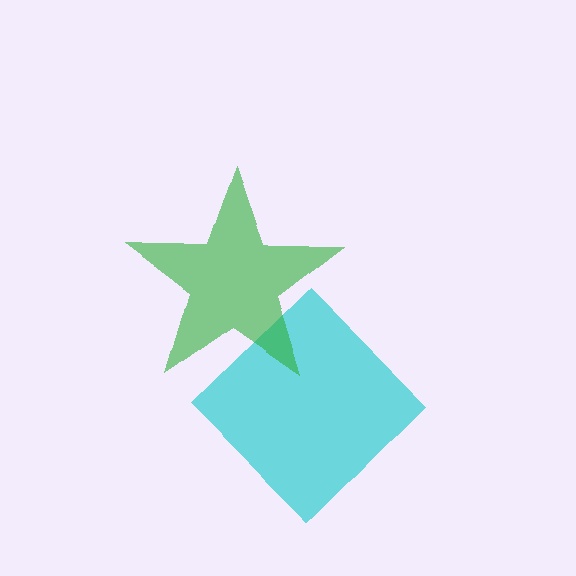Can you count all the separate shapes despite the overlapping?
Yes, there are 2 separate shapes.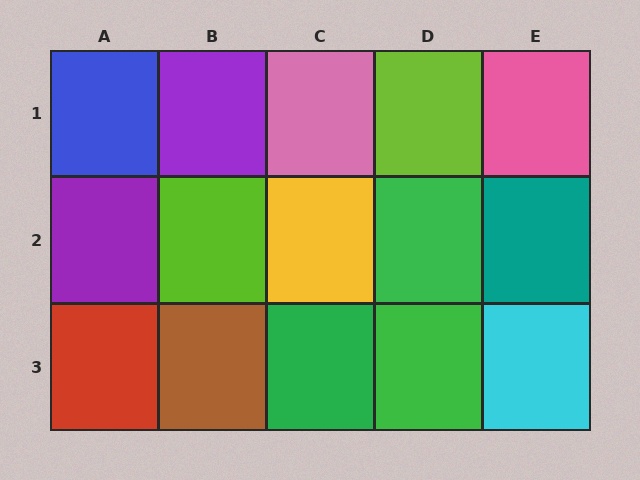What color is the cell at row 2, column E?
Teal.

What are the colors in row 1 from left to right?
Blue, purple, pink, lime, pink.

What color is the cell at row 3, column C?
Green.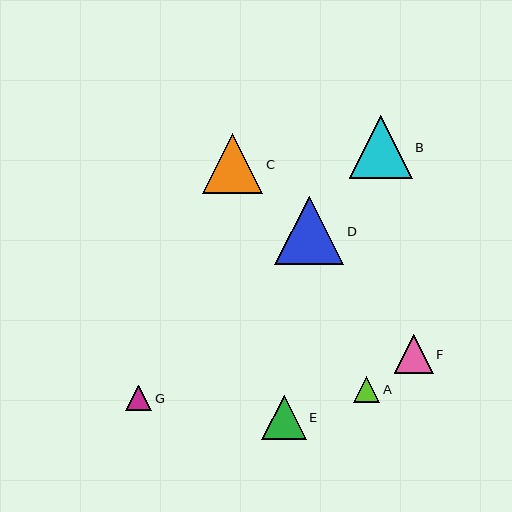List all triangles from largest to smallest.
From largest to smallest: D, B, C, E, F, A, G.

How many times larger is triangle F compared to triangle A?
Triangle F is approximately 1.5 times the size of triangle A.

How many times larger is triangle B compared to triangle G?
Triangle B is approximately 2.4 times the size of triangle G.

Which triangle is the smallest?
Triangle G is the smallest with a size of approximately 26 pixels.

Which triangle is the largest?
Triangle D is the largest with a size of approximately 69 pixels.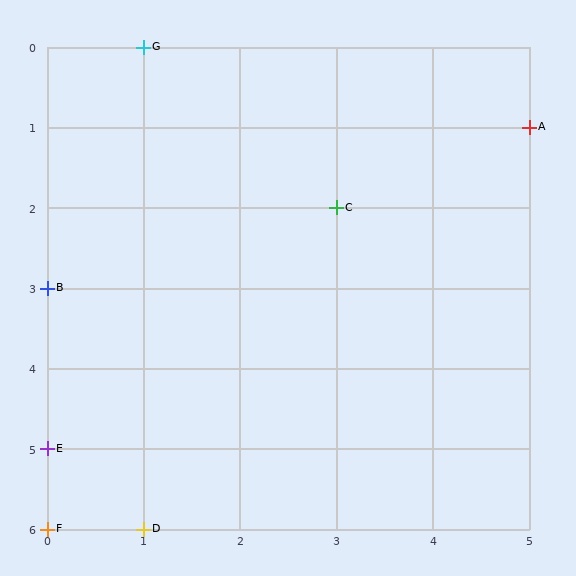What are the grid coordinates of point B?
Point B is at grid coordinates (0, 3).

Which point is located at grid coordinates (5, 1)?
Point A is at (5, 1).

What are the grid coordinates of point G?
Point G is at grid coordinates (1, 0).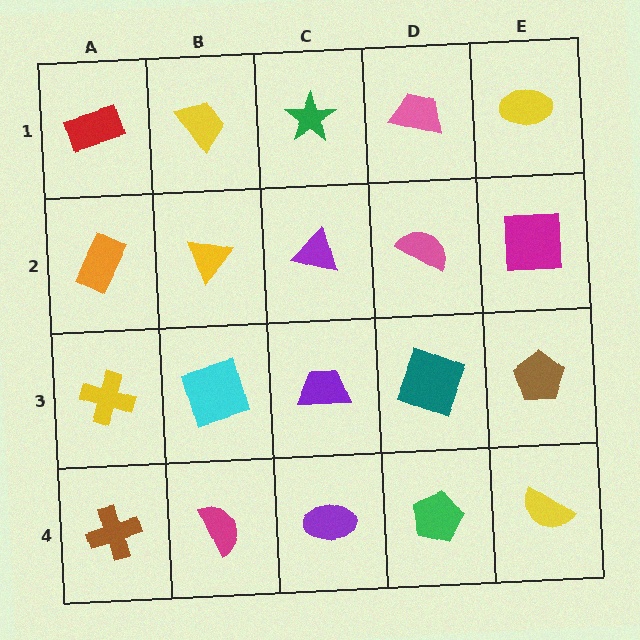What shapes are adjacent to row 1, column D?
A pink semicircle (row 2, column D), a green star (row 1, column C), a yellow ellipse (row 1, column E).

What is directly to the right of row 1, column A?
A yellow trapezoid.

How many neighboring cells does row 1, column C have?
3.